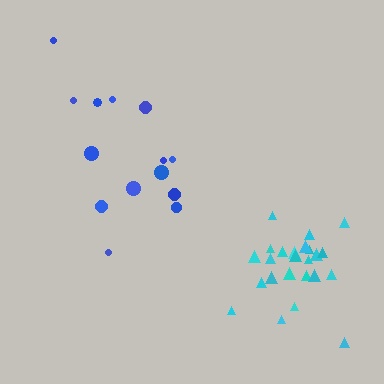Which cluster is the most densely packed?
Cyan.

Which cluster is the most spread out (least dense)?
Blue.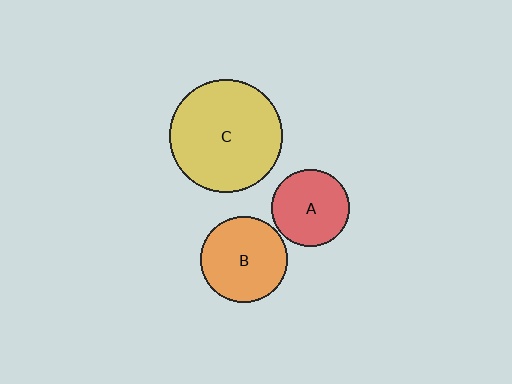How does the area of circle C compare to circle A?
Approximately 2.1 times.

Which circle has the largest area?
Circle C (yellow).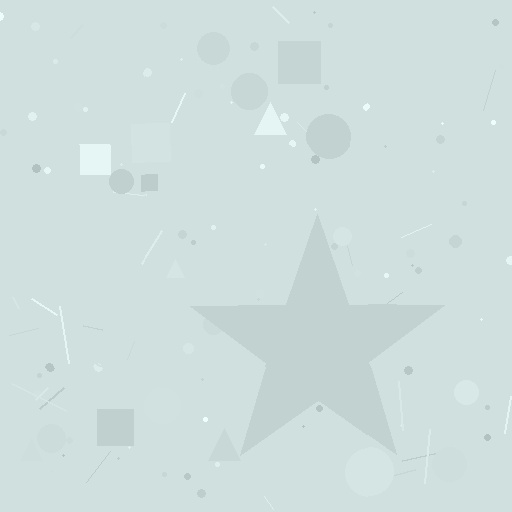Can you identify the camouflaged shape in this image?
The camouflaged shape is a star.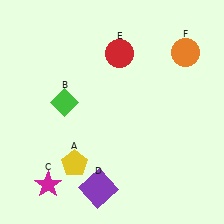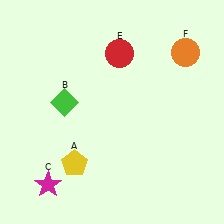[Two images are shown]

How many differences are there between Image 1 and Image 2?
There is 1 difference between the two images.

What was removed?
The purple square (D) was removed in Image 2.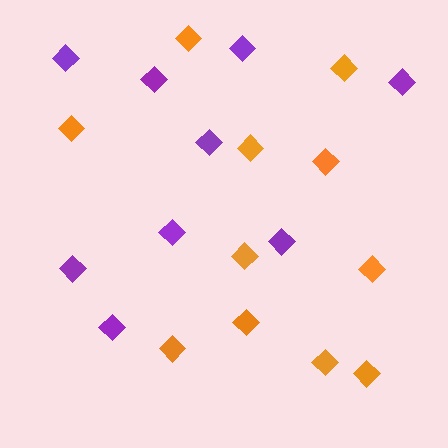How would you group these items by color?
There are 2 groups: one group of orange diamonds (11) and one group of purple diamonds (9).